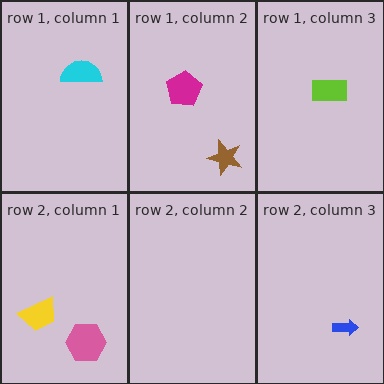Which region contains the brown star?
The row 1, column 2 region.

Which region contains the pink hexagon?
The row 2, column 1 region.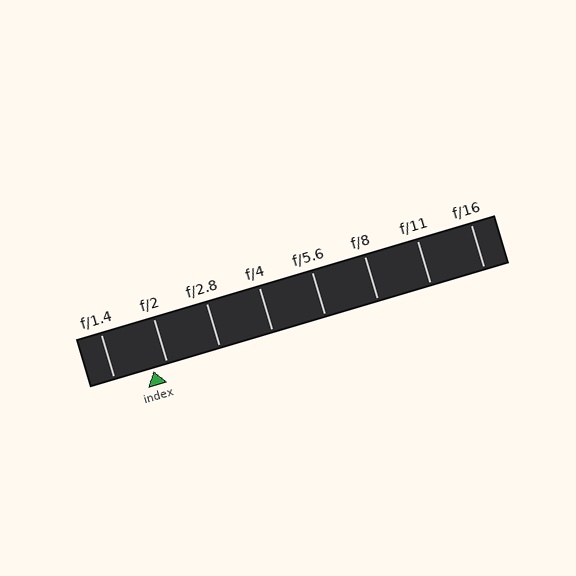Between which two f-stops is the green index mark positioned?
The index mark is between f/1.4 and f/2.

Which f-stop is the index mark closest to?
The index mark is closest to f/2.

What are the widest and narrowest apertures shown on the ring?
The widest aperture shown is f/1.4 and the narrowest is f/16.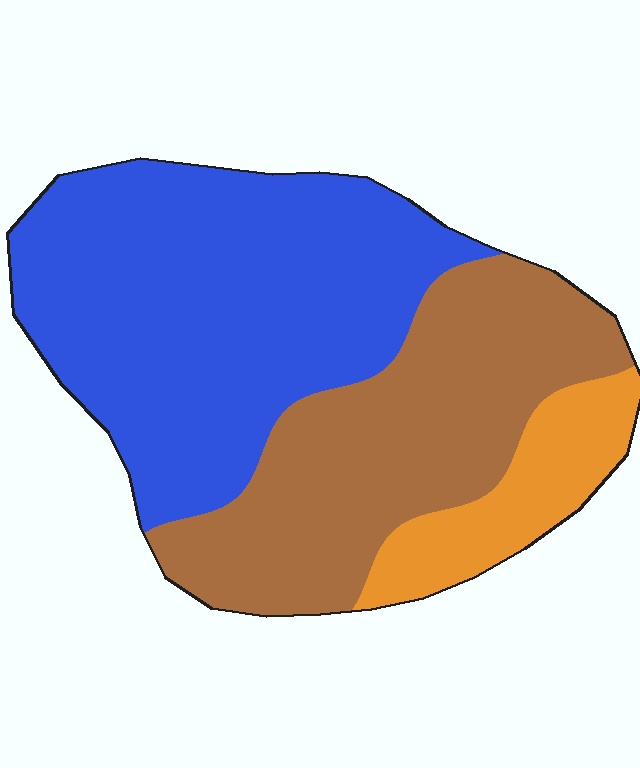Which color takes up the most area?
Blue, at roughly 50%.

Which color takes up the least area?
Orange, at roughly 10%.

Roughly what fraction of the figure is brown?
Brown takes up between a quarter and a half of the figure.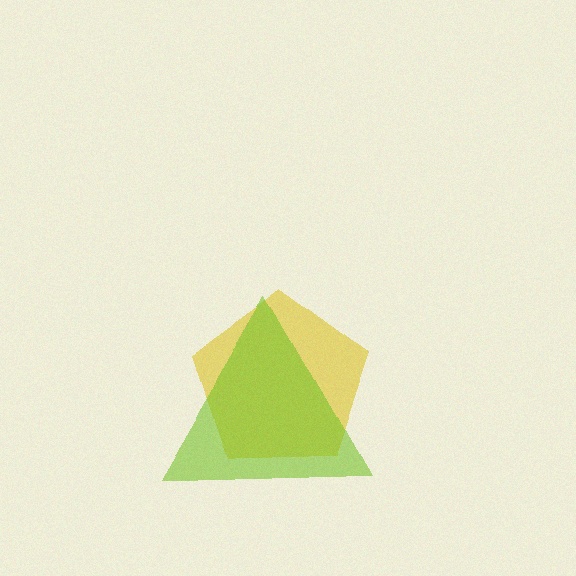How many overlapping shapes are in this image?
There are 2 overlapping shapes in the image.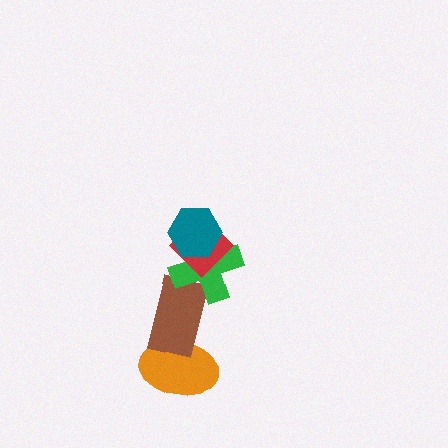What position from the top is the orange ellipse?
The orange ellipse is 5th from the top.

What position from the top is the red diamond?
The red diamond is 2nd from the top.